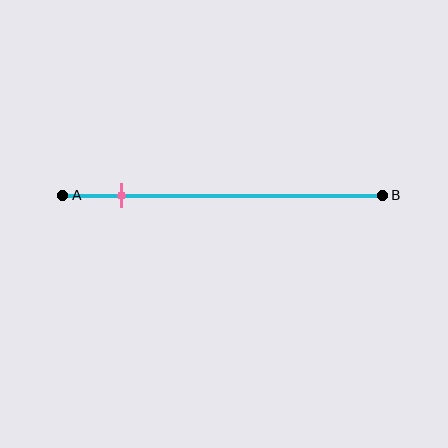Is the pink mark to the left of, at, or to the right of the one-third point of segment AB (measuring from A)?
The pink mark is to the left of the one-third point of segment AB.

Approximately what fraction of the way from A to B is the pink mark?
The pink mark is approximately 20% of the way from A to B.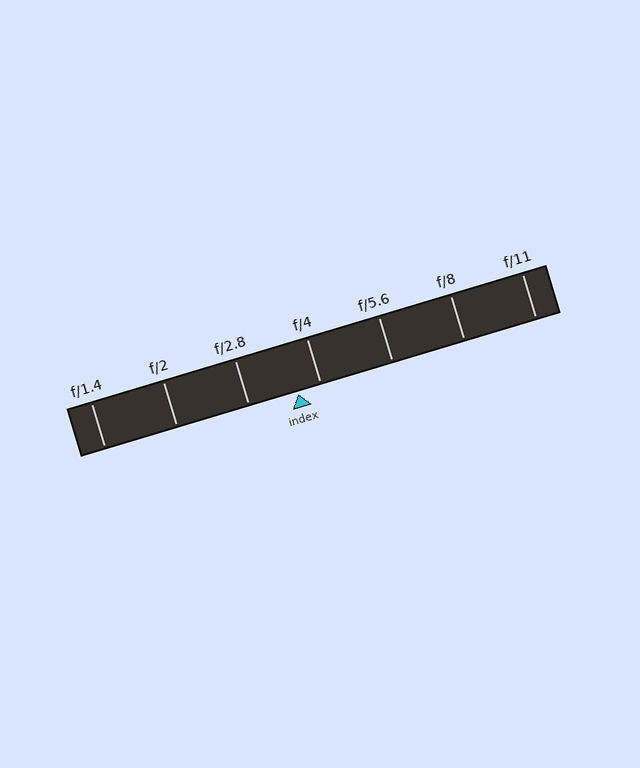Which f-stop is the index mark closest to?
The index mark is closest to f/4.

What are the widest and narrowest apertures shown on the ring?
The widest aperture shown is f/1.4 and the narrowest is f/11.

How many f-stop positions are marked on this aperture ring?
There are 7 f-stop positions marked.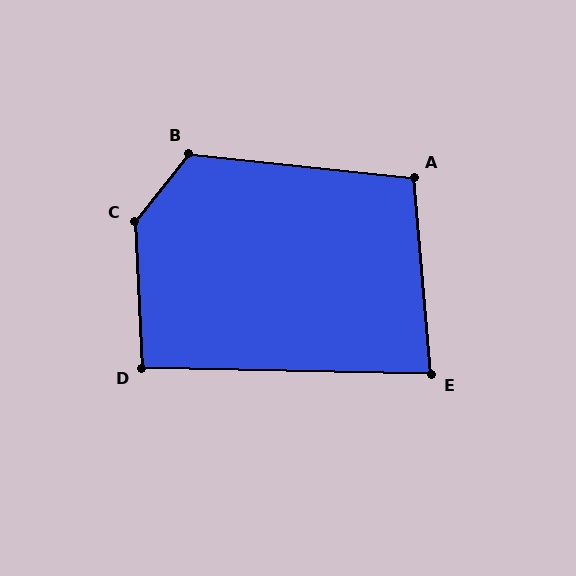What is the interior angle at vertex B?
Approximately 122 degrees (obtuse).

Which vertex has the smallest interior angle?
E, at approximately 84 degrees.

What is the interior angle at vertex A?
Approximately 101 degrees (obtuse).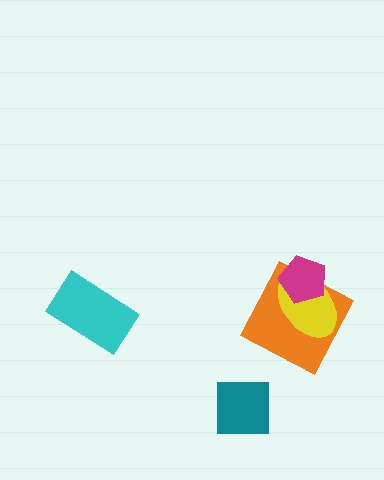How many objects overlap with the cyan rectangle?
0 objects overlap with the cyan rectangle.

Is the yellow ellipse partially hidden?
Yes, it is partially covered by another shape.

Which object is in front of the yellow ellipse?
The magenta pentagon is in front of the yellow ellipse.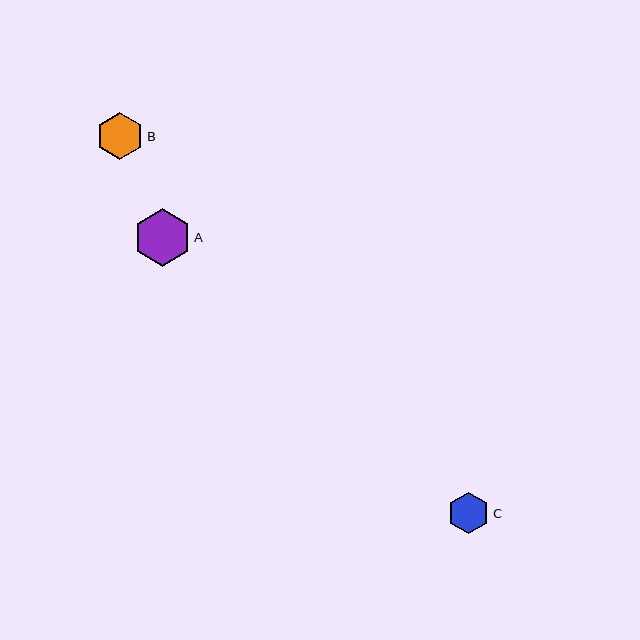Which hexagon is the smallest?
Hexagon C is the smallest with a size of approximately 42 pixels.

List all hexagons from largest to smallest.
From largest to smallest: A, B, C.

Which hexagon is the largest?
Hexagon A is the largest with a size of approximately 57 pixels.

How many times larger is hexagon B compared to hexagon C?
Hexagon B is approximately 1.1 times the size of hexagon C.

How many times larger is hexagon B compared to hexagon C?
Hexagon B is approximately 1.1 times the size of hexagon C.